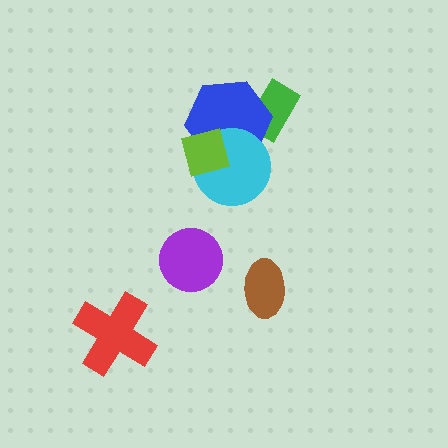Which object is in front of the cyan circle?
The lime square is in front of the cyan circle.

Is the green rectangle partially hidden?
Yes, it is partially covered by another shape.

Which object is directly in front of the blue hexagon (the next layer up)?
The cyan circle is directly in front of the blue hexagon.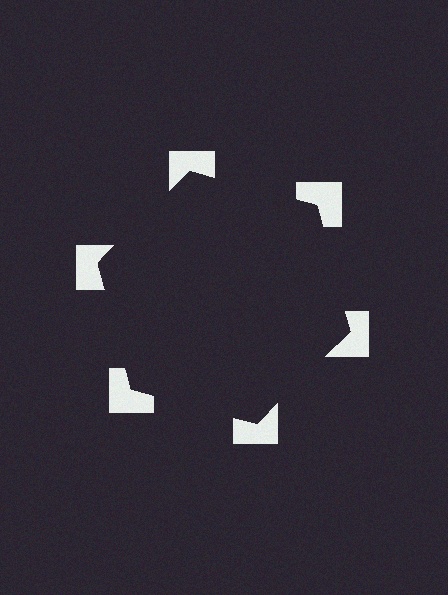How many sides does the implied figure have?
6 sides.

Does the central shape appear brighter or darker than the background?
It typically appears slightly darker than the background, even though no actual brightness change is drawn.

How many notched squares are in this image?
There are 6 — one at each vertex of the illusory hexagon.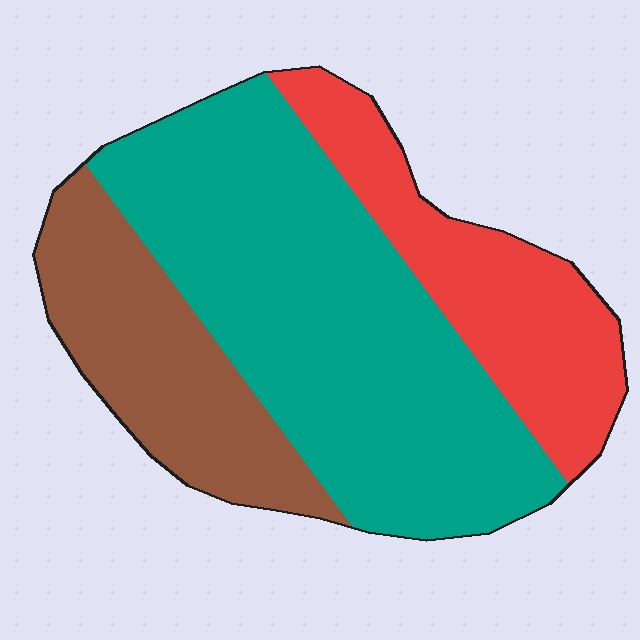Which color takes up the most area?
Teal, at roughly 55%.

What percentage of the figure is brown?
Brown covers 23% of the figure.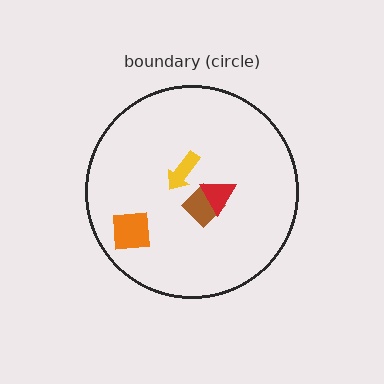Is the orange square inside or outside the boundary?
Inside.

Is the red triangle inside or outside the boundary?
Inside.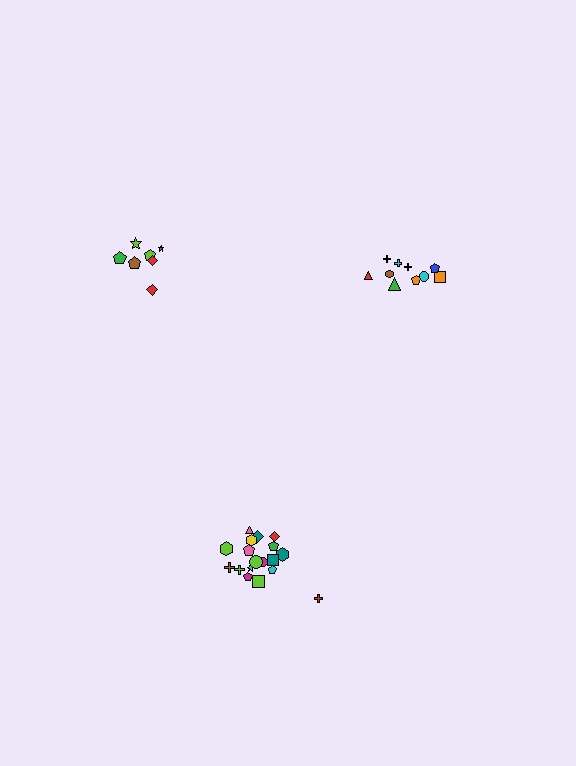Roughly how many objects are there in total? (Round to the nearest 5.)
Roughly 35 objects in total.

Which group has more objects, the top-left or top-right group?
The top-right group.